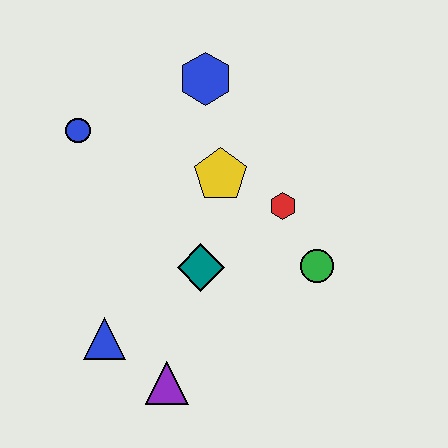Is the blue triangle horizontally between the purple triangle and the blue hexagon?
No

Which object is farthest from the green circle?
The blue circle is farthest from the green circle.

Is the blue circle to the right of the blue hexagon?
No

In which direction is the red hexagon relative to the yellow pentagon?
The red hexagon is to the right of the yellow pentagon.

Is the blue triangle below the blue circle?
Yes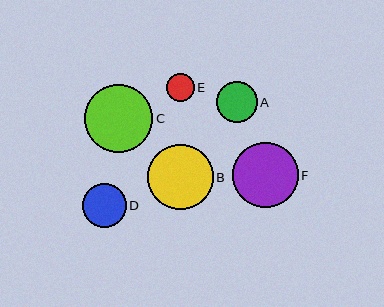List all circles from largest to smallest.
From largest to smallest: C, B, F, D, A, E.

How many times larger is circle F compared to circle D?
Circle F is approximately 1.5 times the size of circle D.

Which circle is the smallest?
Circle E is the smallest with a size of approximately 28 pixels.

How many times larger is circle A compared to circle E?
Circle A is approximately 1.5 times the size of circle E.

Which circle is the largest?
Circle C is the largest with a size of approximately 68 pixels.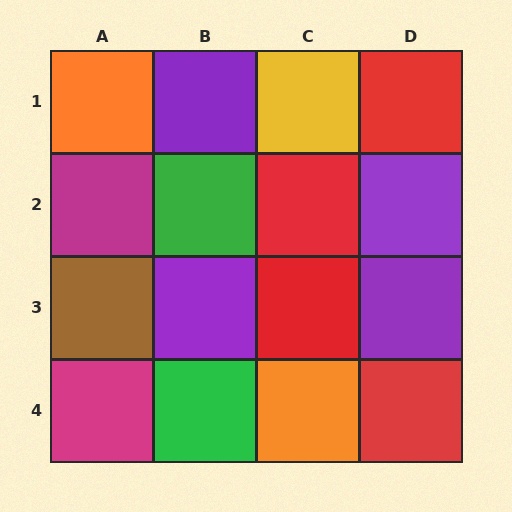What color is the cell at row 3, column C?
Red.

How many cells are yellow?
1 cell is yellow.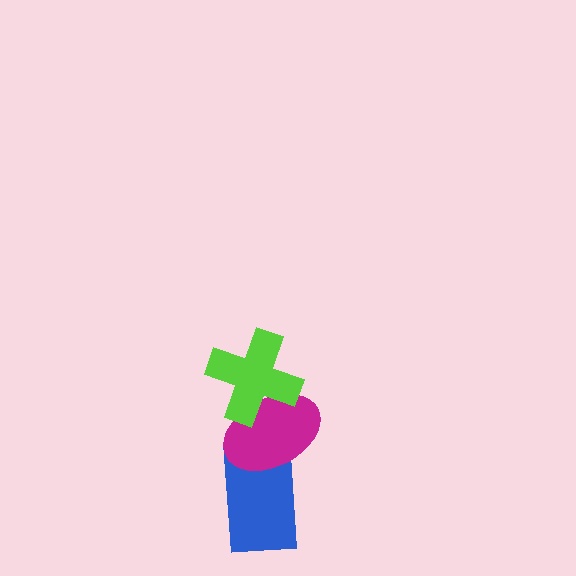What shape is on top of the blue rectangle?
The magenta ellipse is on top of the blue rectangle.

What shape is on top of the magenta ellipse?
The lime cross is on top of the magenta ellipse.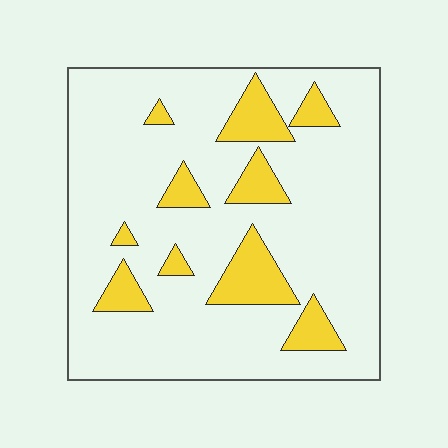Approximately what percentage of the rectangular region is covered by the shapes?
Approximately 15%.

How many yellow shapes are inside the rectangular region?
10.